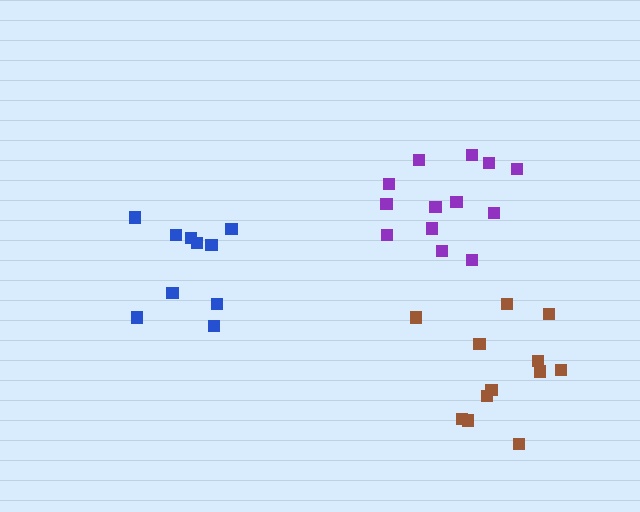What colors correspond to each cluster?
The clusters are colored: blue, brown, purple.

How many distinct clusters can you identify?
There are 3 distinct clusters.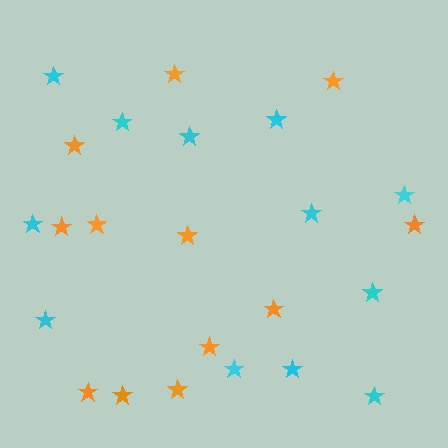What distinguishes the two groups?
There are 2 groups: one group of orange stars (12) and one group of cyan stars (12).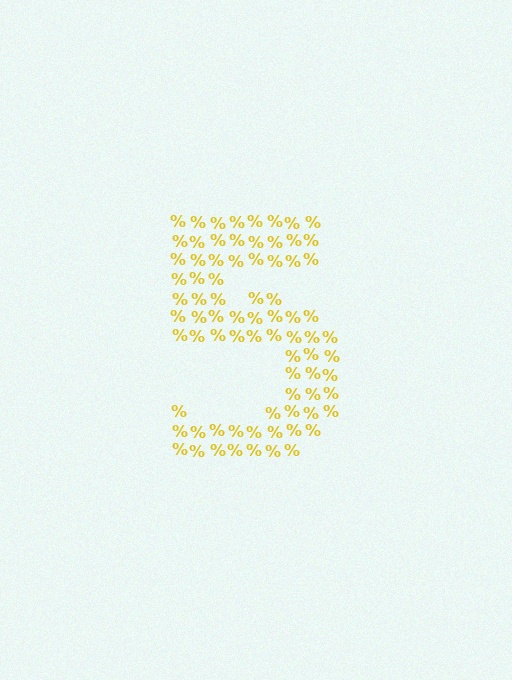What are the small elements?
The small elements are percent signs.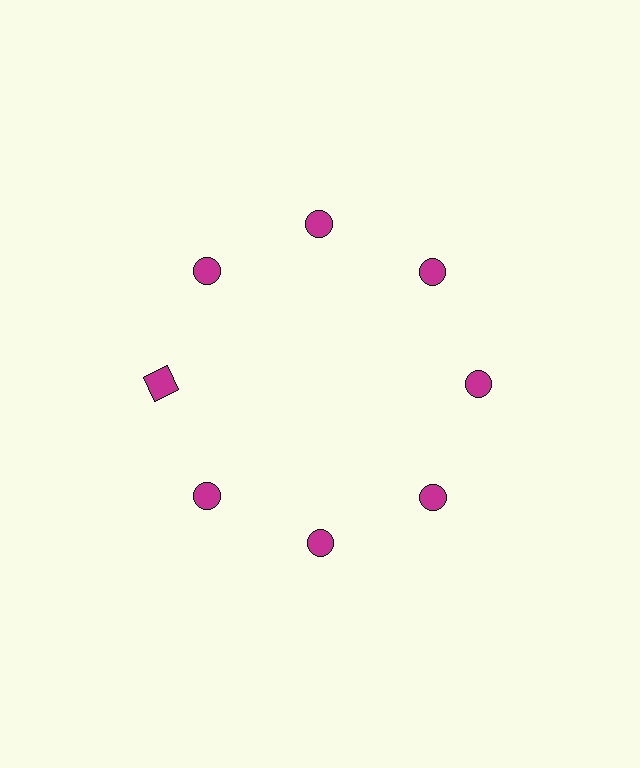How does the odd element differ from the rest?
It has a different shape: square instead of circle.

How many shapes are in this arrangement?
There are 8 shapes arranged in a ring pattern.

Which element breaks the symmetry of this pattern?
The magenta square at roughly the 9 o'clock position breaks the symmetry. All other shapes are magenta circles.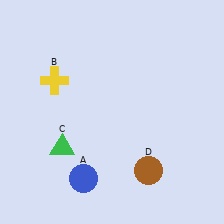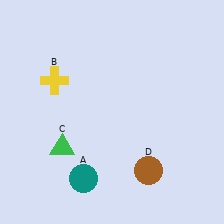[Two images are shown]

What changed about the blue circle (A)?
In Image 1, A is blue. In Image 2, it changed to teal.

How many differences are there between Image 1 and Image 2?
There is 1 difference between the two images.